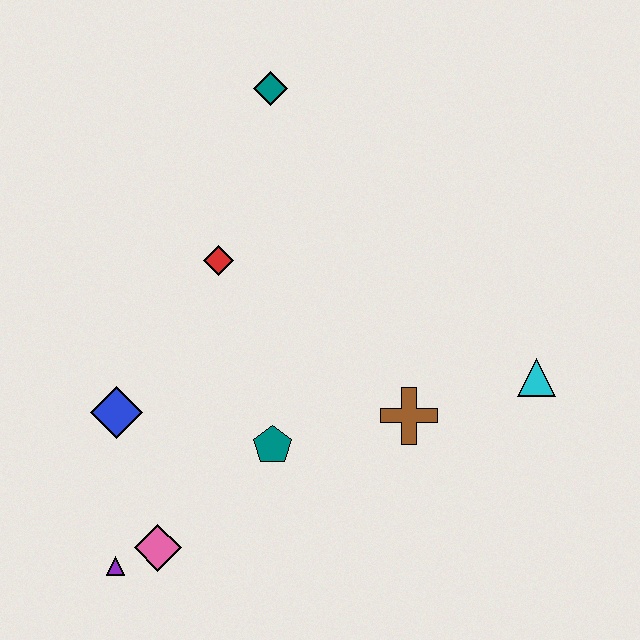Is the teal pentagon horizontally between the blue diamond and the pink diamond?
No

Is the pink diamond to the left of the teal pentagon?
Yes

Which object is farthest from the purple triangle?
The teal diamond is farthest from the purple triangle.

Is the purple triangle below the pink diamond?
Yes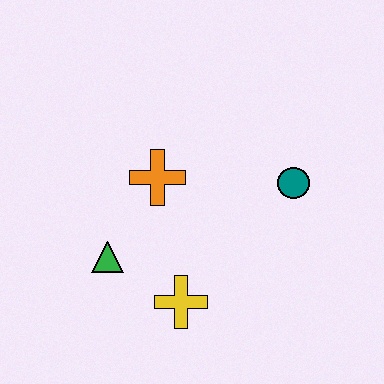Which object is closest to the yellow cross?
The green triangle is closest to the yellow cross.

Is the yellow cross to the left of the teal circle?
Yes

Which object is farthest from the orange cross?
The teal circle is farthest from the orange cross.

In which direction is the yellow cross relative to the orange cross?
The yellow cross is below the orange cross.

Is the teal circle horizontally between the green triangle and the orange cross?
No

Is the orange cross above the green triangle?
Yes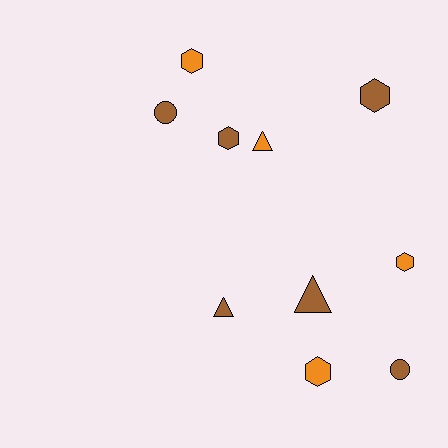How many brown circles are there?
There are 2 brown circles.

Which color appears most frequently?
Brown, with 6 objects.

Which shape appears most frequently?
Hexagon, with 5 objects.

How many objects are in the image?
There are 10 objects.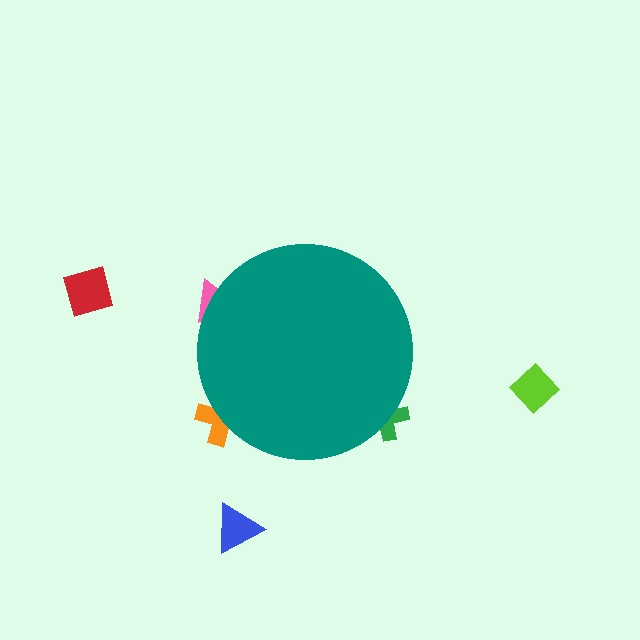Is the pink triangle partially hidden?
Yes, the pink triangle is partially hidden behind the teal circle.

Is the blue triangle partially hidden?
No, the blue triangle is fully visible.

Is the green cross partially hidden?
Yes, the green cross is partially hidden behind the teal circle.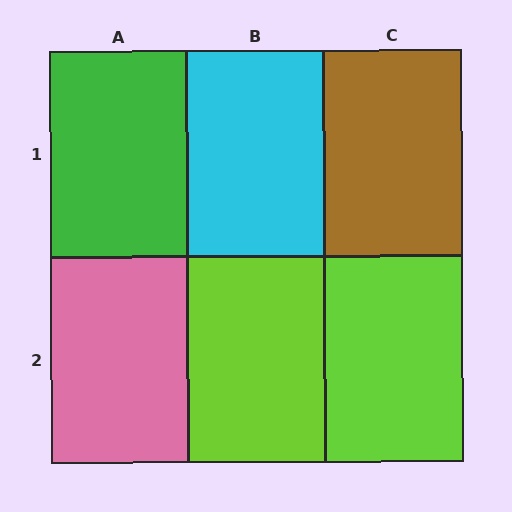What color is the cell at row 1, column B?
Cyan.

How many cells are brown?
1 cell is brown.